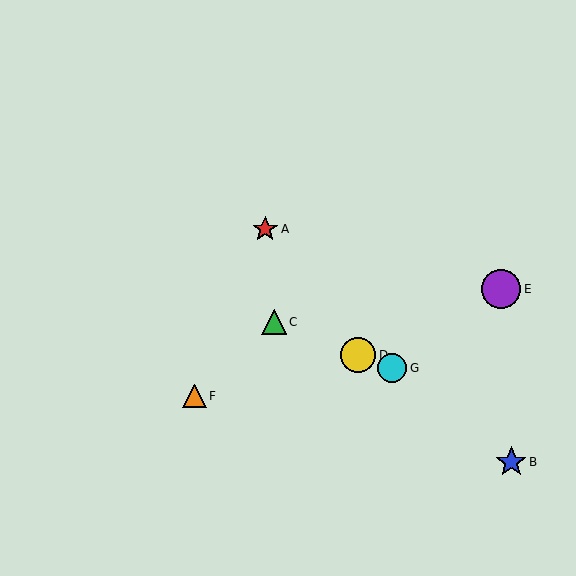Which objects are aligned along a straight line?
Objects C, D, G are aligned along a straight line.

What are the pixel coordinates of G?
Object G is at (392, 368).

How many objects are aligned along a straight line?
3 objects (C, D, G) are aligned along a straight line.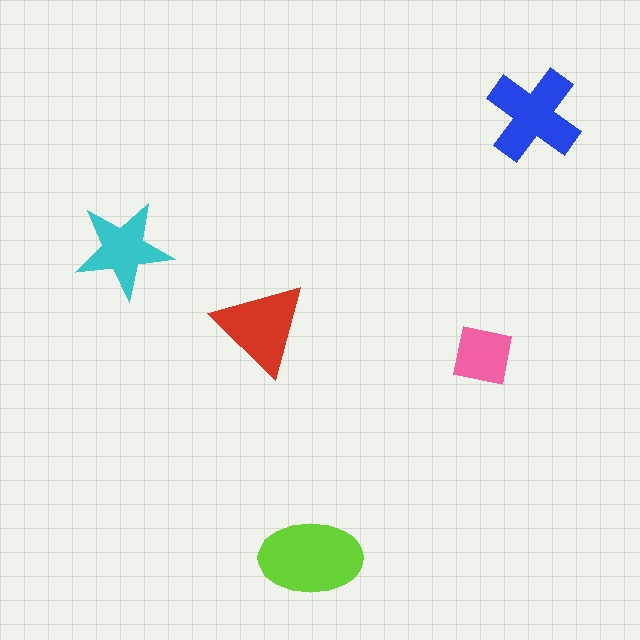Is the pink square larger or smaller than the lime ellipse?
Smaller.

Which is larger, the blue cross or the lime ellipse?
The lime ellipse.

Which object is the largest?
The lime ellipse.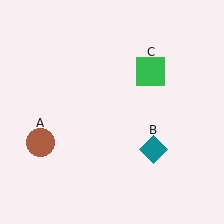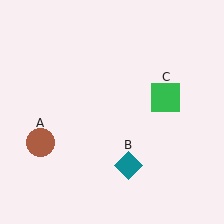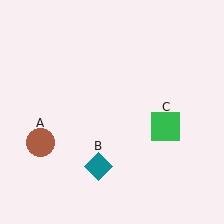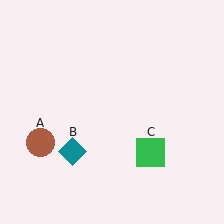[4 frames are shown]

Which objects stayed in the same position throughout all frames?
Brown circle (object A) remained stationary.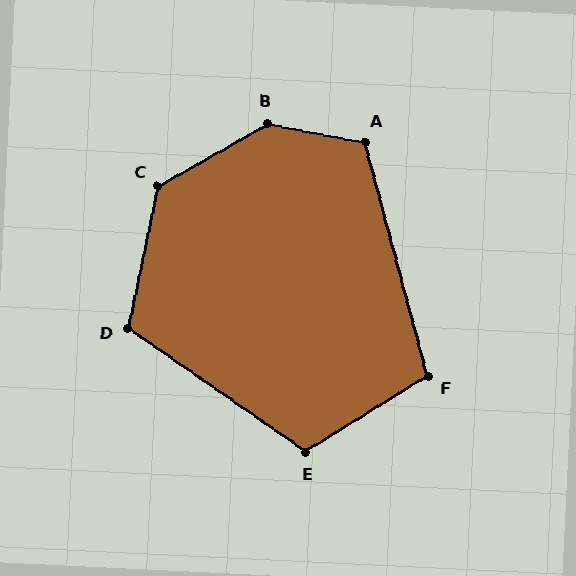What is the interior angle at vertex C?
Approximately 131 degrees (obtuse).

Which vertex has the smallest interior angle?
F, at approximately 107 degrees.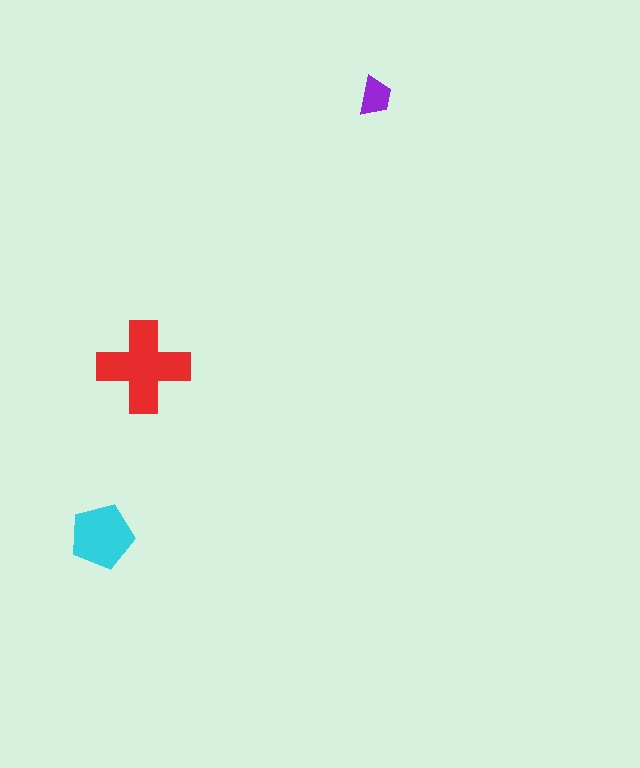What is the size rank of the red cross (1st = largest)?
1st.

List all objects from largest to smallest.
The red cross, the cyan pentagon, the purple trapezoid.